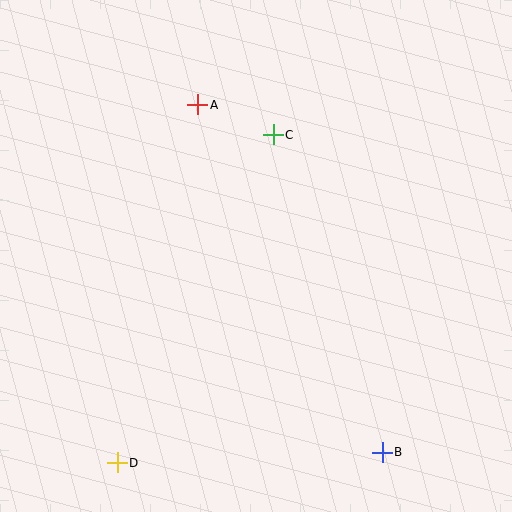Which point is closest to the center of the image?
Point C at (273, 135) is closest to the center.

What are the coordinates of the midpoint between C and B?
The midpoint between C and B is at (328, 293).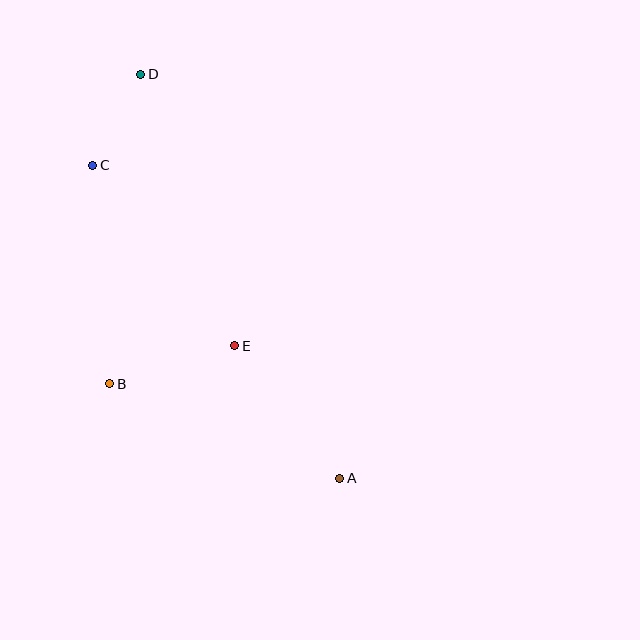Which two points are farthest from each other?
Points A and D are farthest from each other.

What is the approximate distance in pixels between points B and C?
The distance between B and C is approximately 219 pixels.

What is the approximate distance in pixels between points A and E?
The distance between A and E is approximately 169 pixels.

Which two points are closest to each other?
Points C and D are closest to each other.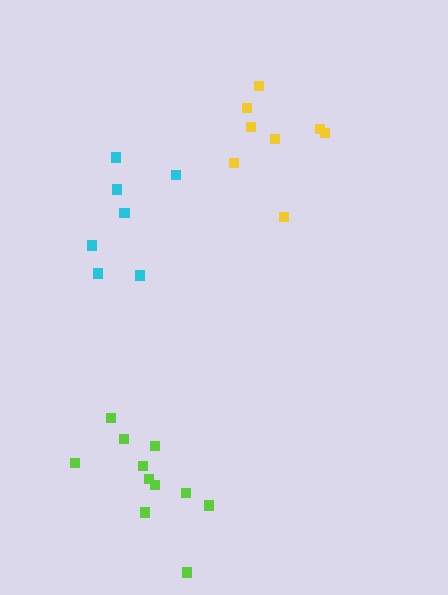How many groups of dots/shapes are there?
There are 3 groups.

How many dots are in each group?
Group 1: 8 dots, Group 2: 7 dots, Group 3: 11 dots (26 total).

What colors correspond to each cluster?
The clusters are colored: yellow, cyan, lime.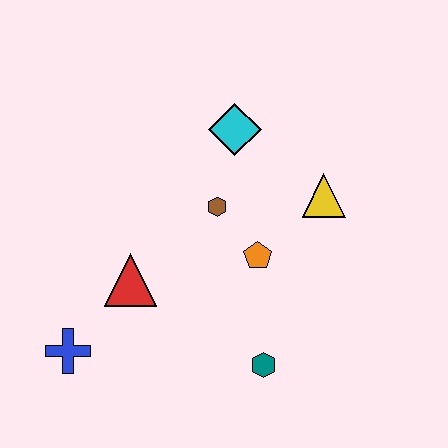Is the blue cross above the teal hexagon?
Yes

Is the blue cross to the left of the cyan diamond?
Yes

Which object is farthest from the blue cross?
The yellow triangle is farthest from the blue cross.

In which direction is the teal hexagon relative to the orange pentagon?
The teal hexagon is below the orange pentagon.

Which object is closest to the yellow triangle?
The orange pentagon is closest to the yellow triangle.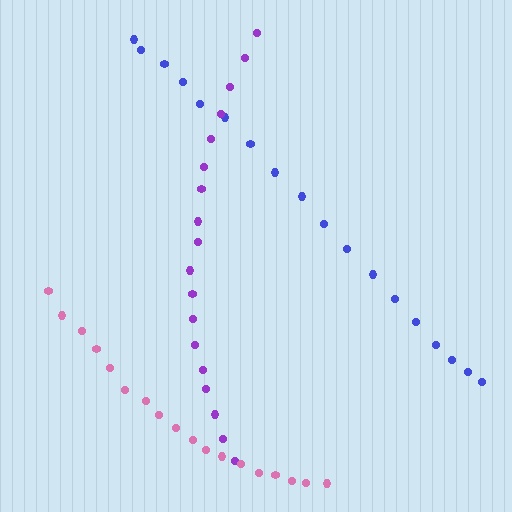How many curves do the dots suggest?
There are 3 distinct paths.